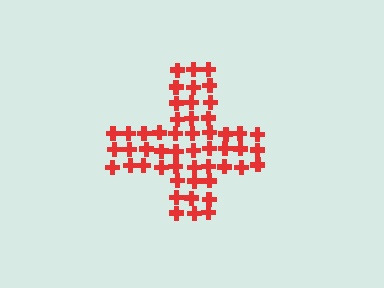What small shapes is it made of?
It is made of small crosses.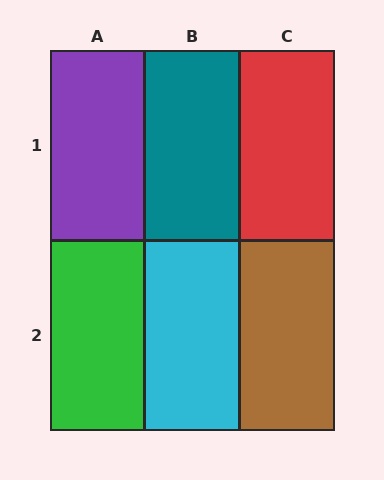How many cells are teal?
1 cell is teal.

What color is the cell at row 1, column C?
Red.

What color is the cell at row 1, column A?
Purple.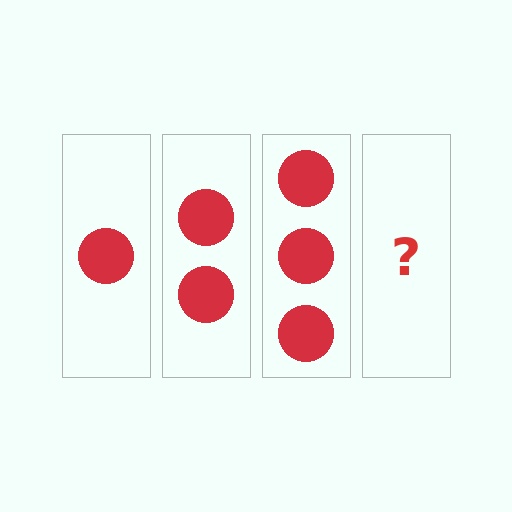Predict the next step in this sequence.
The next step is 4 circles.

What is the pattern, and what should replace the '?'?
The pattern is that each step adds one more circle. The '?' should be 4 circles.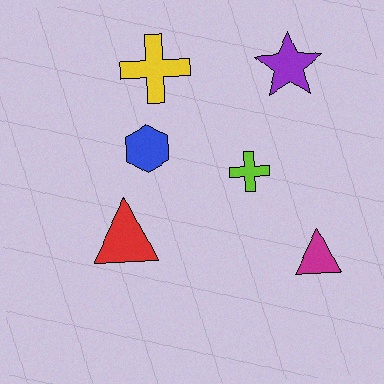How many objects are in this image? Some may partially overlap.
There are 6 objects.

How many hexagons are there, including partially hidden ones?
There is 1 hexagon.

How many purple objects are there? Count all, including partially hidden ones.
There is 1 purple object.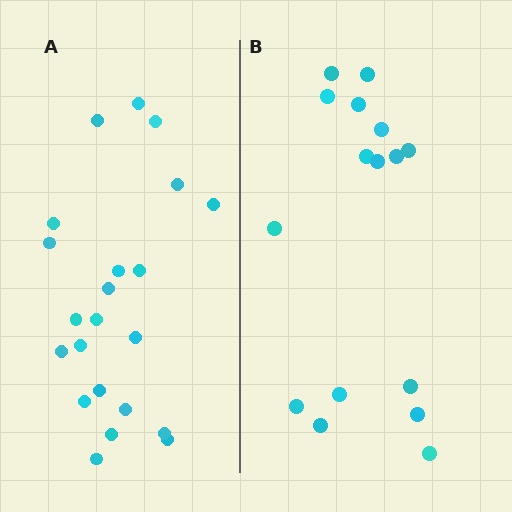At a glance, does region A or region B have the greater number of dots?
Region A (the left region) has more dots.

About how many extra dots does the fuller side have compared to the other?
Region A has about 6 more dots than region B.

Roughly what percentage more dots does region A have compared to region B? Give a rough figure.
About 40% more.